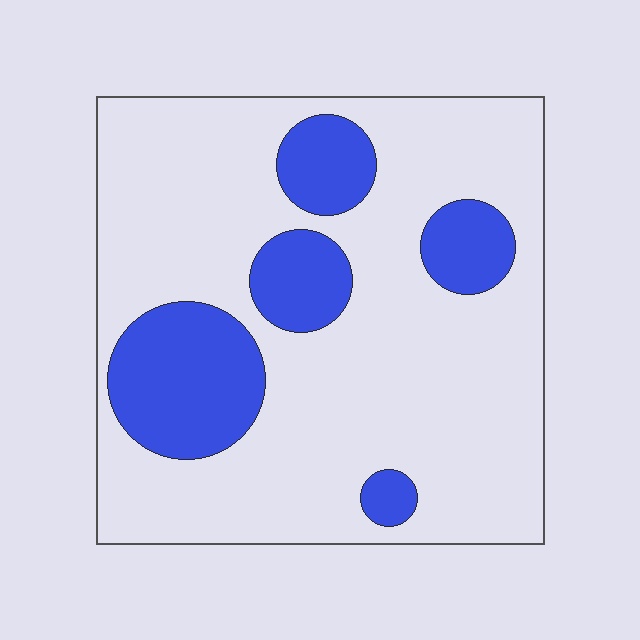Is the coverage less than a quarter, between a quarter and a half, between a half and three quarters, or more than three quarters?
Less than a quarter.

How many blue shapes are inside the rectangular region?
5.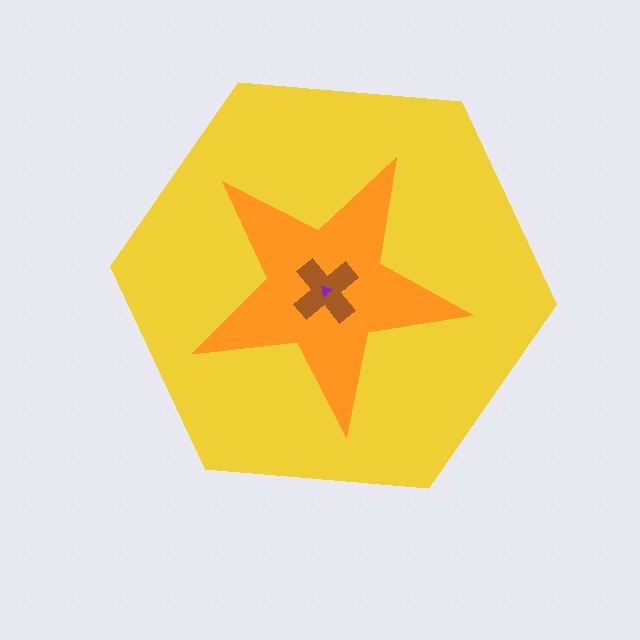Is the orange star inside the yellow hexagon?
Yes.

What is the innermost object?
The purple triangle.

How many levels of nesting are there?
4.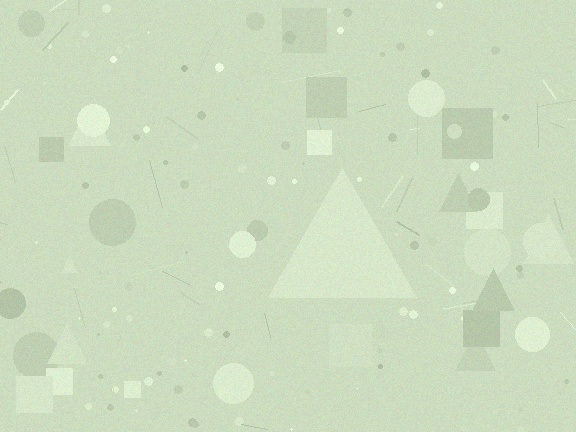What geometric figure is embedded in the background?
A triangle is embedded in the background.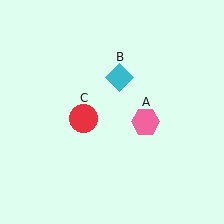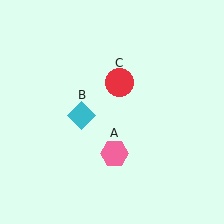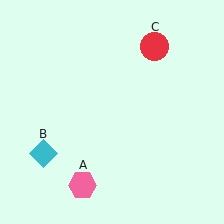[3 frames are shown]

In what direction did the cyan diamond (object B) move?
The cyan diamond (object B) moved down and to the left.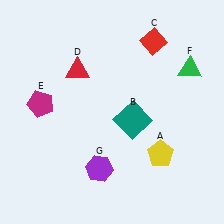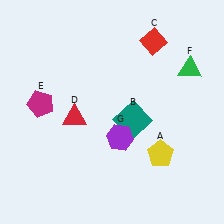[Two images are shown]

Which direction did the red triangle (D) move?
The red triangle (D) moved down.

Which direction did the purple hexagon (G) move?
The purple hexagon (G) moved up.